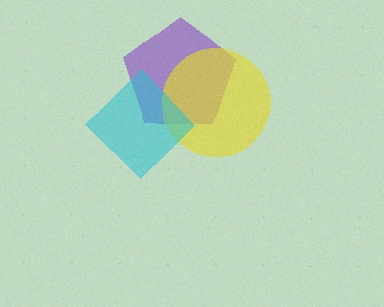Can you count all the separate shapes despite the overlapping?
Yes, there are 3 separate shapes.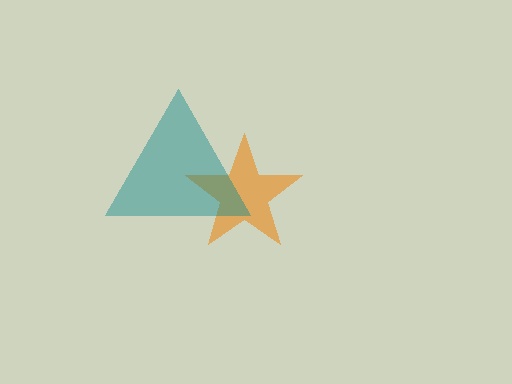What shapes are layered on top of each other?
The layered shapes are: an orange star, a teal triangle.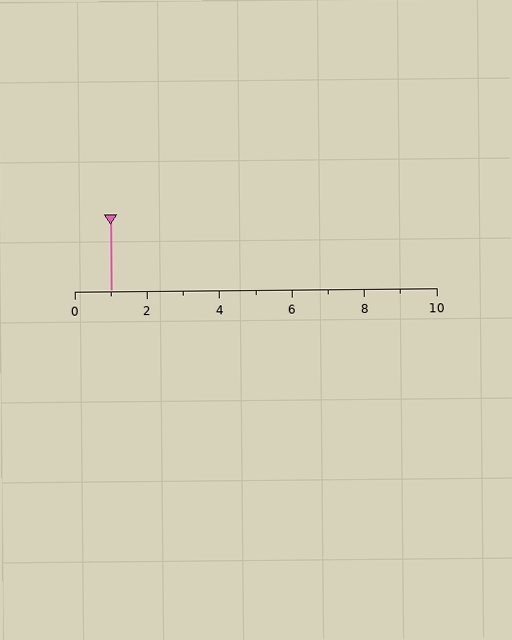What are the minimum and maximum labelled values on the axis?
The axis runs from 0 to 10.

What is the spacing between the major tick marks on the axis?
The major ticks are spaced 2 apart.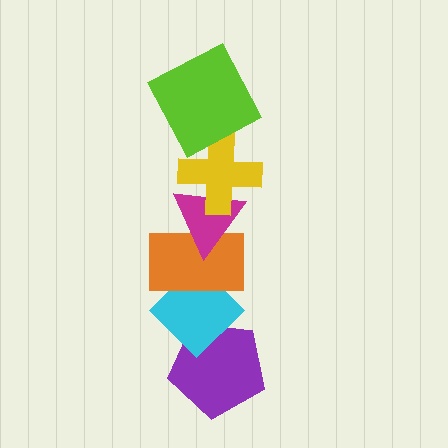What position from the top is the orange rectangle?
The orange rectangle is 4th from the top.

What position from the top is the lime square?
The lime square is 1st from the top.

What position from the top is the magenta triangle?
The magenta triangle is 3rd from the top.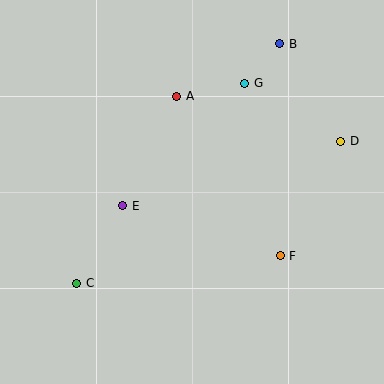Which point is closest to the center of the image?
Point E at (123, 206) is closest to the center.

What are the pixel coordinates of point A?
Point A is at (177, 96).